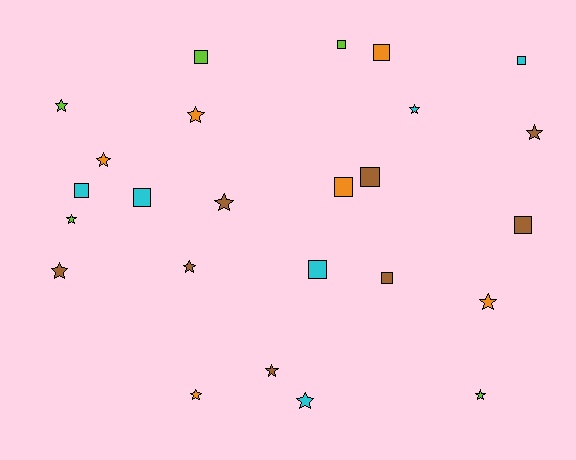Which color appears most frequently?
Brown, with 8 objects.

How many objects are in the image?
There are 25 objects.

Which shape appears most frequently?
Star, with 14 objects.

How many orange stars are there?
There are 4 orange stars.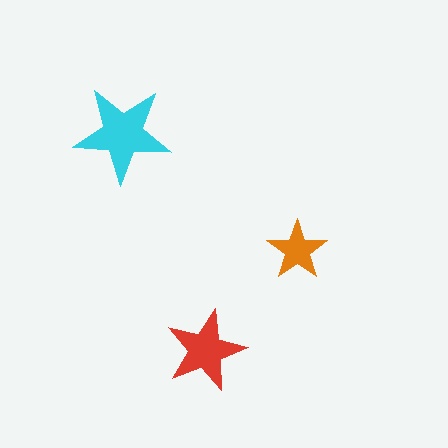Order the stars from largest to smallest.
the cyan one, the red one, the orange one.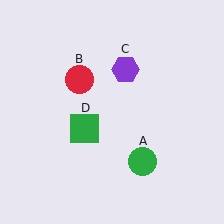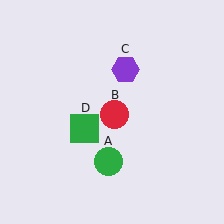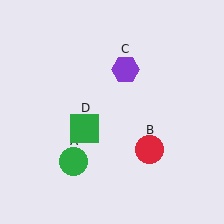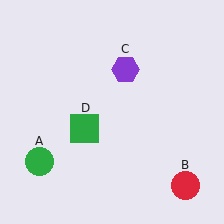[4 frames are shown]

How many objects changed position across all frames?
2 objects changed position: green circle (object A), red circle (object B).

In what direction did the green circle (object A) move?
The green circle (object A) moved left.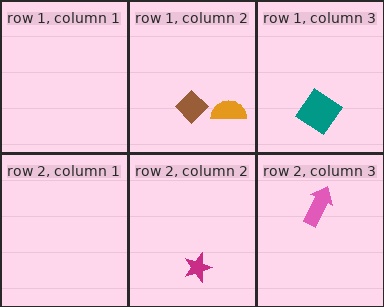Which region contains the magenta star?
The row 2, column 2 region.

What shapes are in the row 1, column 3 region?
The teal diamond.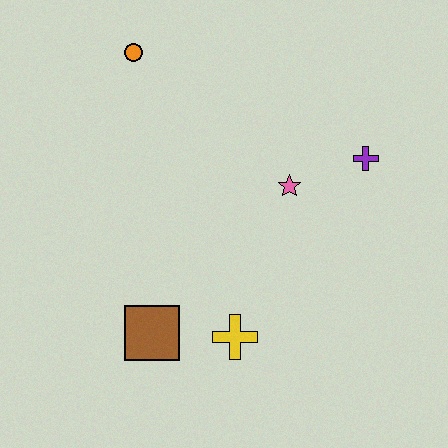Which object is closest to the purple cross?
The pink star is closest to the purple cross.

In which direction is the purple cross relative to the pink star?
The purple cross is to the right of the pink star.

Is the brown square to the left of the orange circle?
No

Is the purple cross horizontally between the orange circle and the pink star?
No